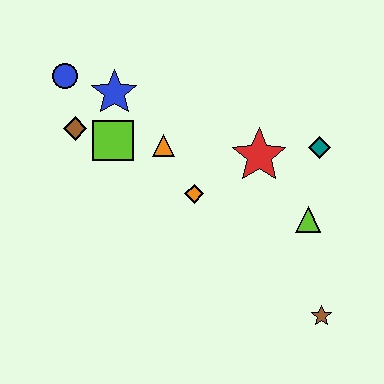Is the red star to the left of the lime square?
No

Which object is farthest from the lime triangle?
The blue circle is farthest from the lime triangle.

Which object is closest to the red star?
The teal diamond is closest to the red star.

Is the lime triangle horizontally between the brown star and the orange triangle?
Yes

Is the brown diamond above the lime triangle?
Yes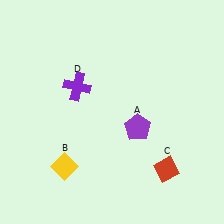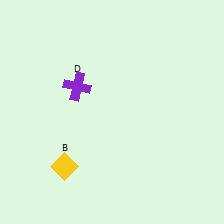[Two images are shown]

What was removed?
The red diamond (C), the purple pentagon (A) were removed in Image 2.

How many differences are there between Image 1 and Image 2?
There are 2 differences between the two images.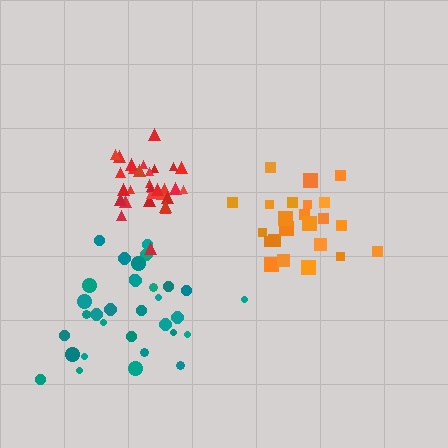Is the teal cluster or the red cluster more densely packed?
Red.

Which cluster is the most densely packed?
Red.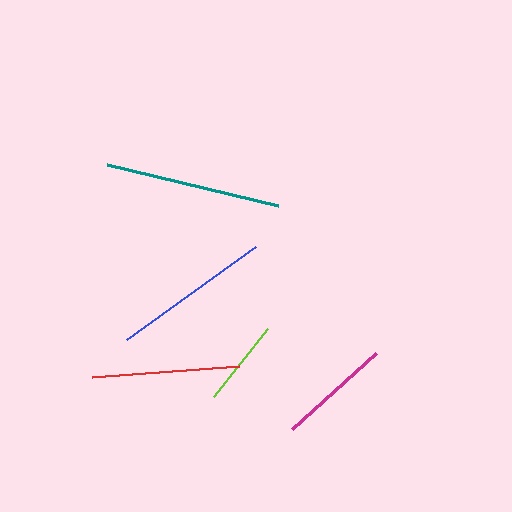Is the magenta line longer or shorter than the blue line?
The blue line is longer than the magenta line.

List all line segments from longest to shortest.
From longest to shortest: teal, blue, red, magenta, lime.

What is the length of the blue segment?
The blue segment is approximately 159 pixels long.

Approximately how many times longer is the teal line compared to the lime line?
The teal line is approximately 2.0 times the length of the lime line.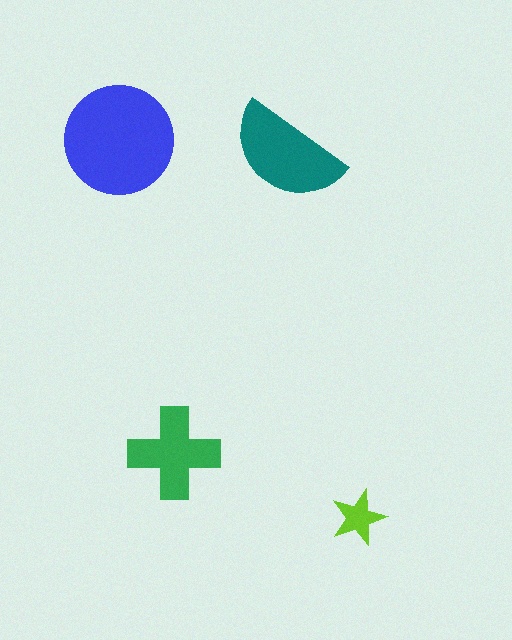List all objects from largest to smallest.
The blue circle, the teal semicircle, the green cross, the lime star.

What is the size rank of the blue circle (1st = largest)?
1st.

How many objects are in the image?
There are 4 objects in the image.